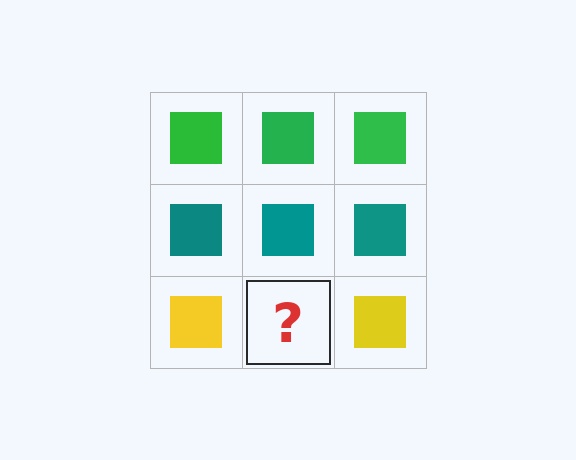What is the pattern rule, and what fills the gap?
The rule is that each row has a consistent color. The gap should be filled with a yellow square.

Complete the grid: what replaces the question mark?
The question mark should be replaced with a yellow square.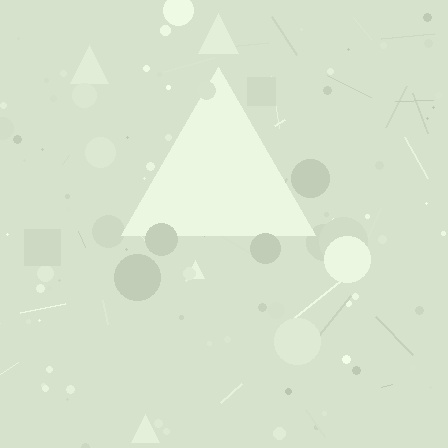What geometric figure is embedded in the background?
A triangle is embedded in the background.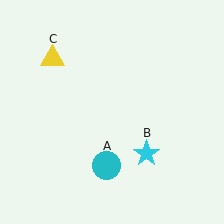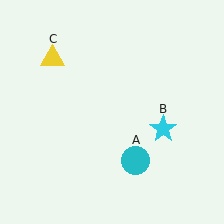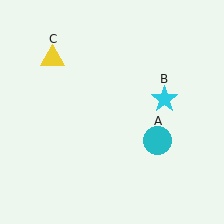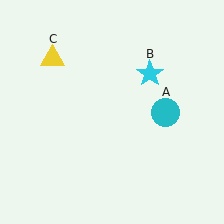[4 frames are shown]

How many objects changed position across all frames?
2 objects changed position: cyan circle (object A), cyan star (object B).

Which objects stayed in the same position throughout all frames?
Yellow triangle (object C) remained stationary.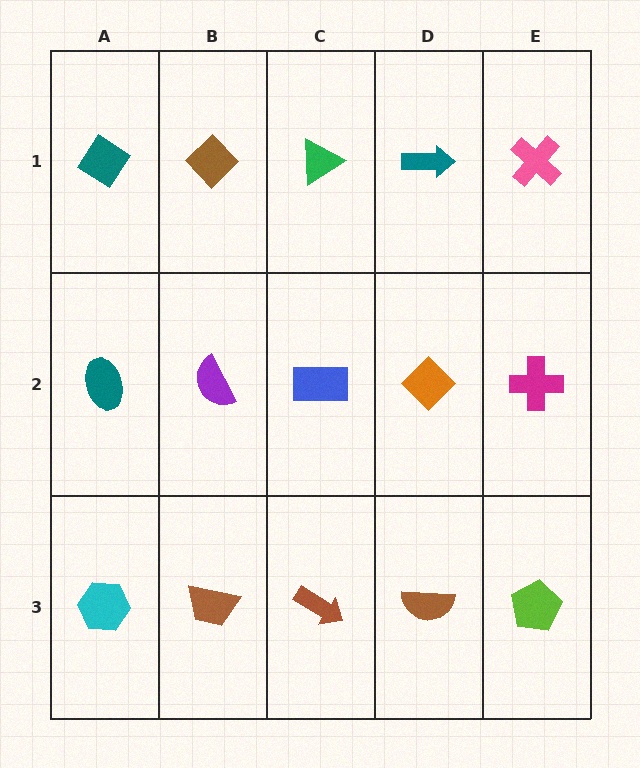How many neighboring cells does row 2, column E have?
3.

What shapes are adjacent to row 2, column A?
A teal diamond (row 1, column A), a cyan hexagon (row 3, column A), a purple semicircle (row 2, column B).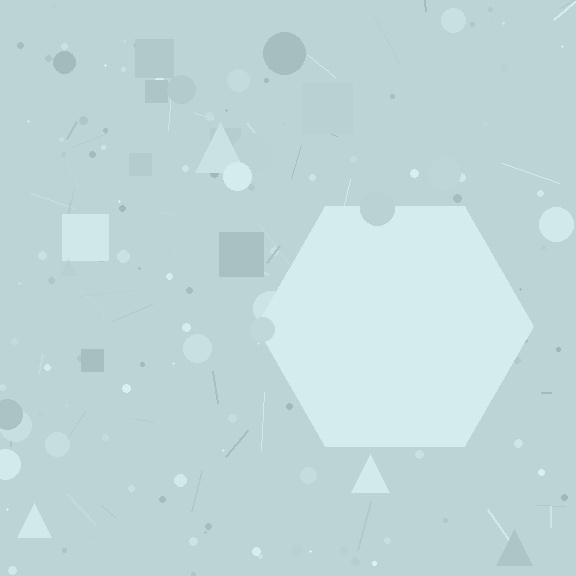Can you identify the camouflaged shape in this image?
The camouflaged shape is a hexagon.